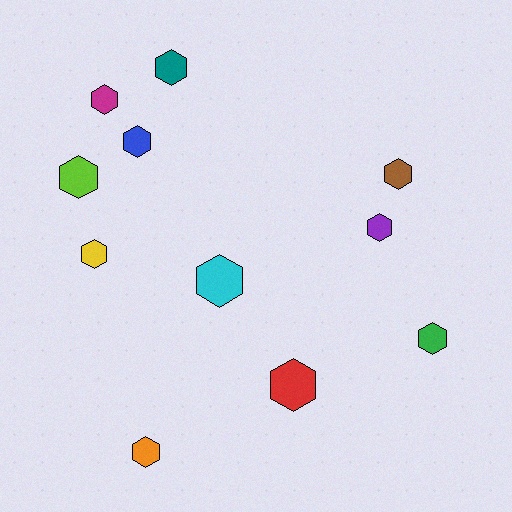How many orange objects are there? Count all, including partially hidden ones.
There is 1 orange object.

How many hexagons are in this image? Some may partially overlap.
There are 11 hexagons.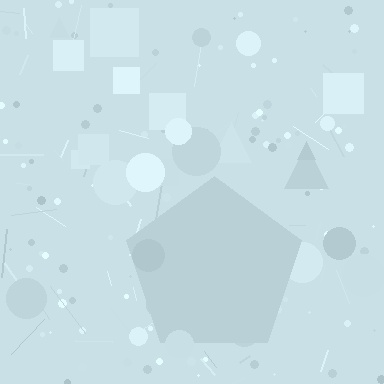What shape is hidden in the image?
A pentagon is hidden in the image.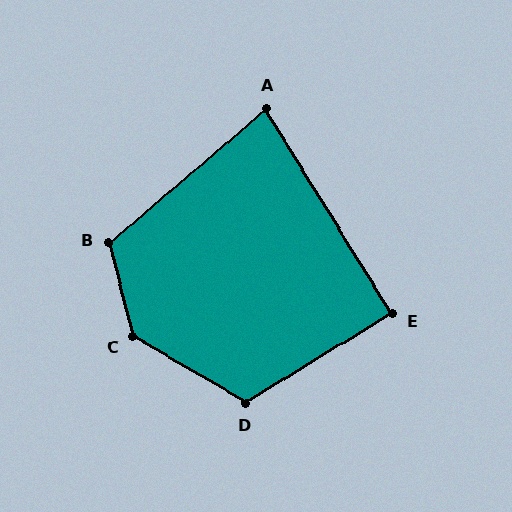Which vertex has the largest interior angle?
C, at approximately 134 degrees.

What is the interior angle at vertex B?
Approximately 117 degrees (obtuse).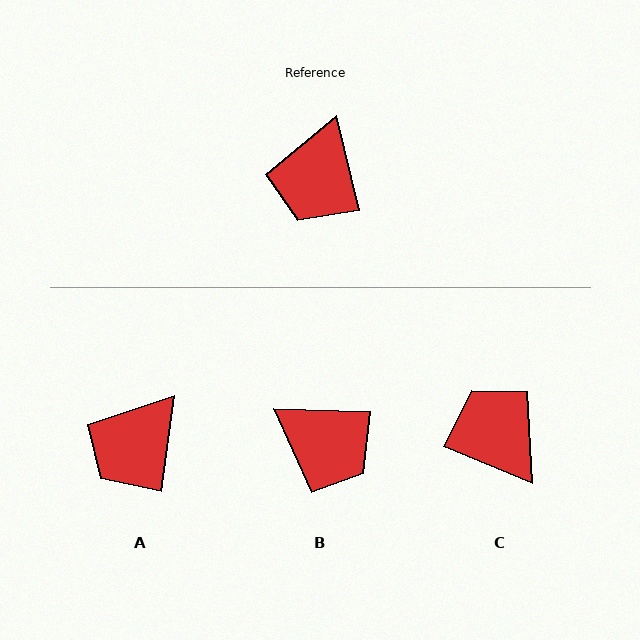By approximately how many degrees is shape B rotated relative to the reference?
Approximately 75 degrees counter-clockwise.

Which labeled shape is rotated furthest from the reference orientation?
C, about 126 degrees away.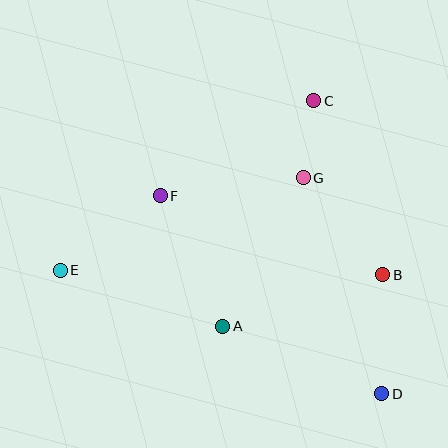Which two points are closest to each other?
Points C and G are closest to each other.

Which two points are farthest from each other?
Points D and E are farthest from each other.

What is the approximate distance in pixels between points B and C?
The distance between B and C is approximately 187 pixels.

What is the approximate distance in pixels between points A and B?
The distance between A and B is approximately 168 pixels.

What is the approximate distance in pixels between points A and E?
The distance between A and E is approximately 172 pixels.